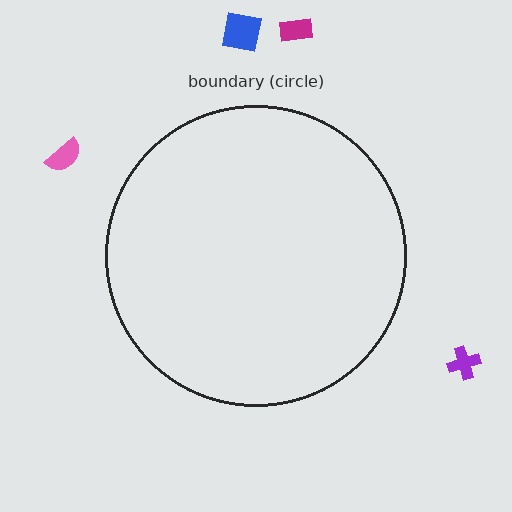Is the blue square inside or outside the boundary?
Outside.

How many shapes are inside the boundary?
0 inside, 4 outside.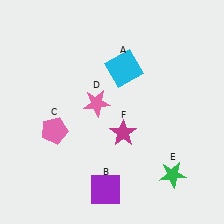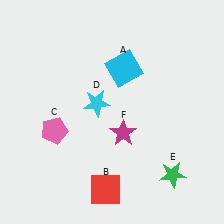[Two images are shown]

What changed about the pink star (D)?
In Image 1, D is pink. In Image 2, it changed to cyan.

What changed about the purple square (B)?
In Image 1, B is purple. In Image 2, it changed to red.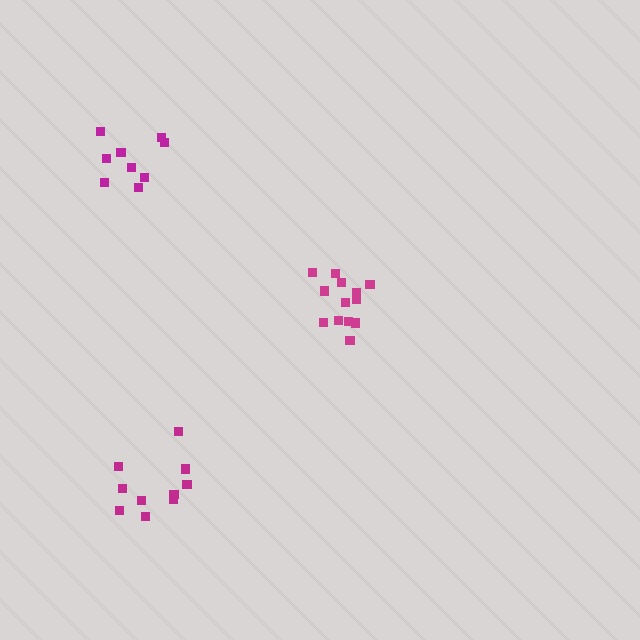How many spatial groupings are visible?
There are 3 spatial groupings.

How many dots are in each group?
Group 1: 10 dots, Group 2: 9 dots, Group 3: 13 dots (32 total).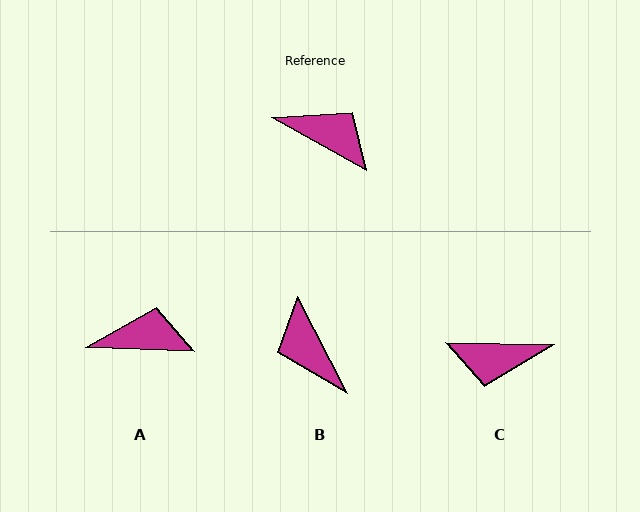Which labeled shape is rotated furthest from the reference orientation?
C, about 152 degrees away.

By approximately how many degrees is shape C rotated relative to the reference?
Approximately 152 degrees clockwise.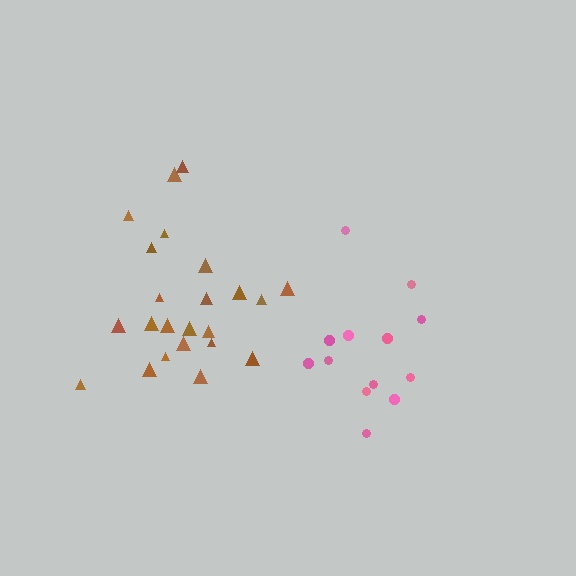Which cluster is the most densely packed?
Brown.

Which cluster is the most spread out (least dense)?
Pink.